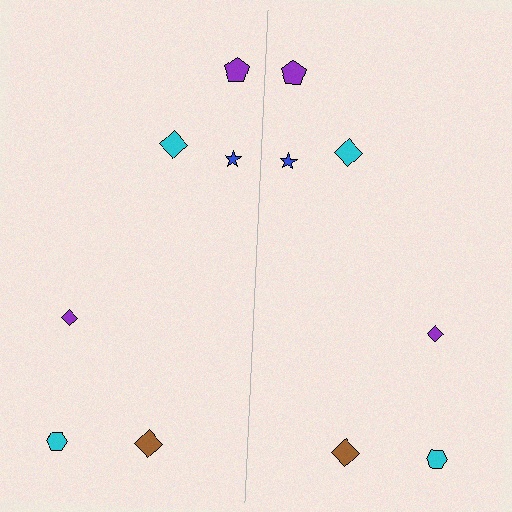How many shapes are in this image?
There are 12 shapes in this image.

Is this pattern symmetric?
Yes, this pattern has bilateral (reflection) symmetry.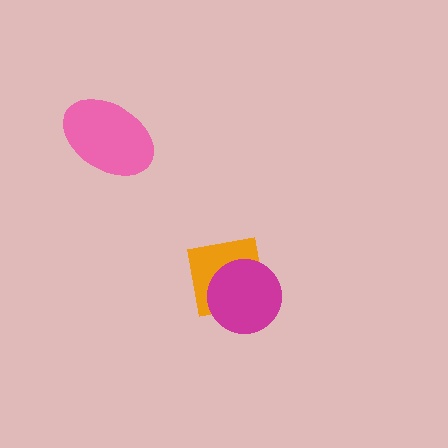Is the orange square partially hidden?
Yes, it is partially covered by another shape.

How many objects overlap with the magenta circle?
1 object overlaps with the magenta circle.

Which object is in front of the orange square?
The magenta circle is in front of the orange square.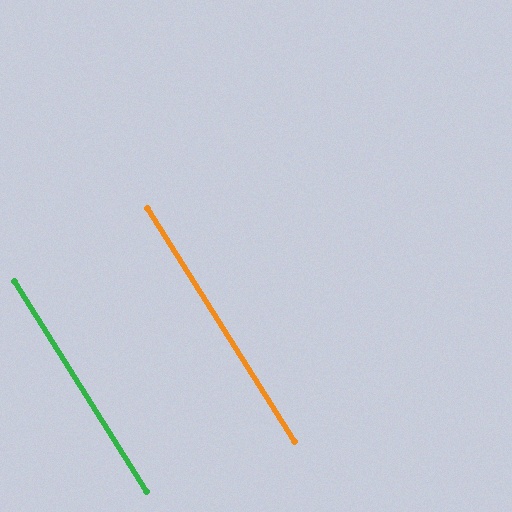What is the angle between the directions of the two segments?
Approximately 0 degrees.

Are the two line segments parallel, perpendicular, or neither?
Parallel — their directions differ by only 0.1°.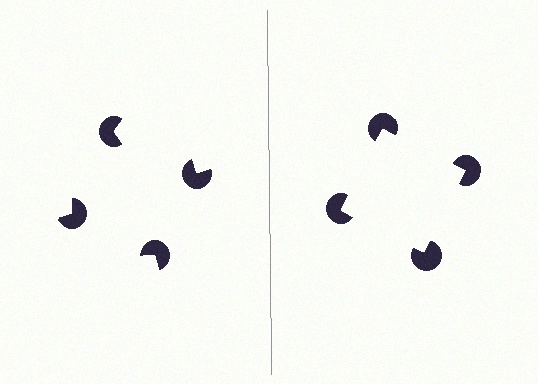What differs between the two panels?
The pac-man discs are positioned identically on both sides; only the wedge orientations differ. On the right they align to a square; on the left they are misaligned.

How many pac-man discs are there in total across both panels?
8 — 4 on each side.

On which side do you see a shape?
An illusory square appears on the right side. On the left side the wedge cuts are rotated, so no coherent shape forms.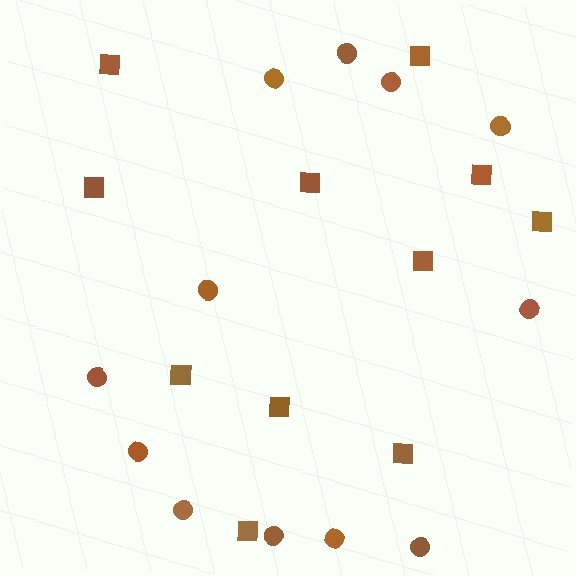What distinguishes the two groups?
There are 2 groups: one group of squares (11) and one group of circles (12).